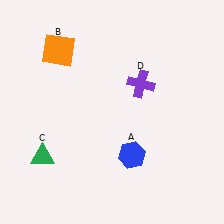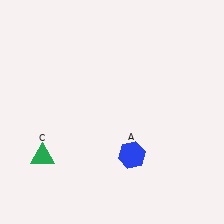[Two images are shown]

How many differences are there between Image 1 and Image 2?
There are 2 differences between the two images.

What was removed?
The purple cross (D), the orange square (B) were removed in Image 2.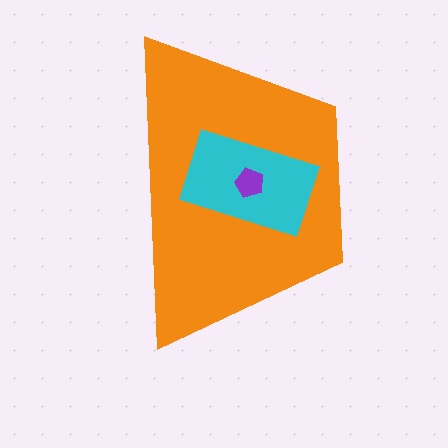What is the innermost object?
The purple pentagon.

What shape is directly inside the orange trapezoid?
The cyan rectangle.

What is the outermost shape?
The orange trapezoid.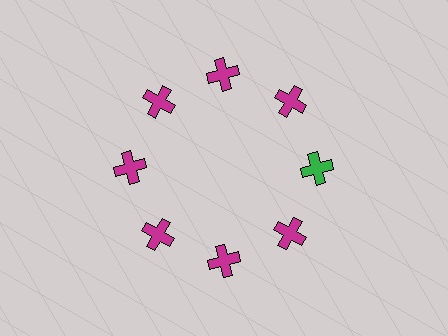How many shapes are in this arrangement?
There are 8 shapes arranged in a ring pattern.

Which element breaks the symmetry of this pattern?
The green cross at roughly the 3 o'clock position breaks the symmetry. All other shapes are magenta crosses.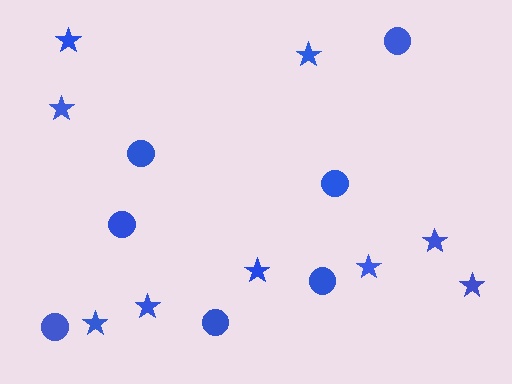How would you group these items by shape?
There are 2 groups: one group of circles (7) and one group of stars (9).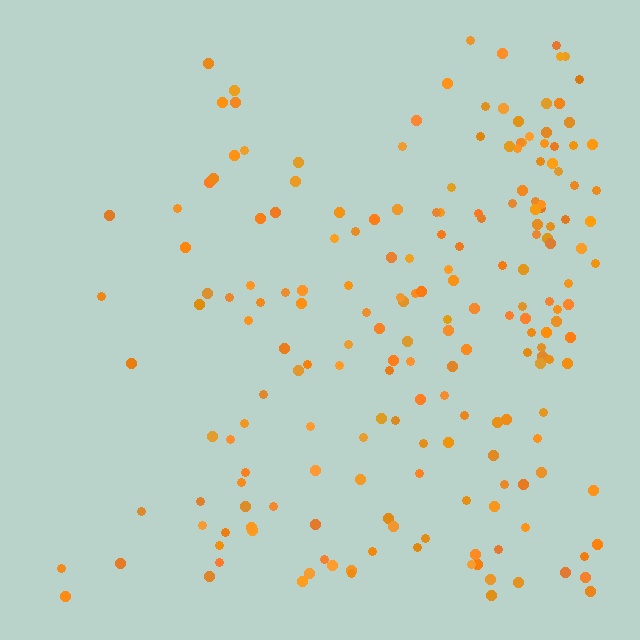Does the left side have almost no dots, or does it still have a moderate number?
Still a moderate number, just noticeably fewer than the right.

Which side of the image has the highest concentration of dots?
The right.